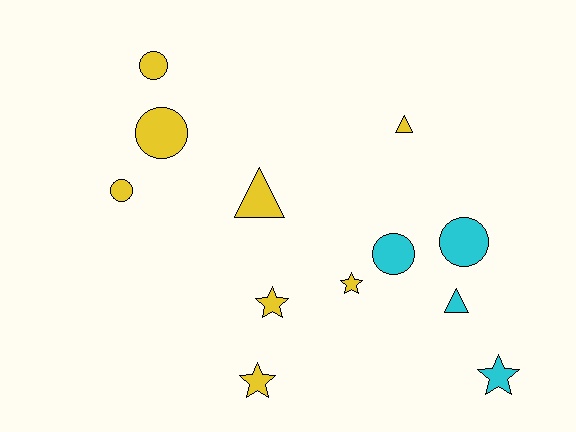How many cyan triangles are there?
There is 1 cyan triangle.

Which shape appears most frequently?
Circle, with 5 objects.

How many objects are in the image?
There are 12 objects.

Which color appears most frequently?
Yellow, with 8 objects.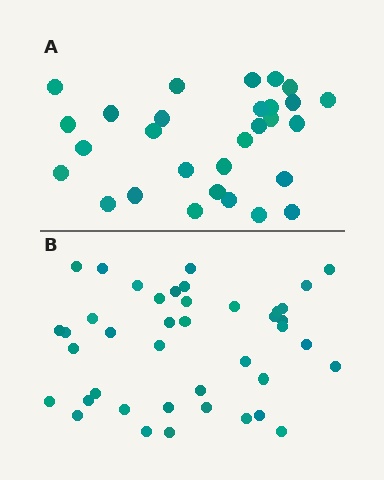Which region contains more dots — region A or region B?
Region B (the bottom region) has more dots.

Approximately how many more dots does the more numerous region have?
Region B has roughly 12 or so more dots than region A.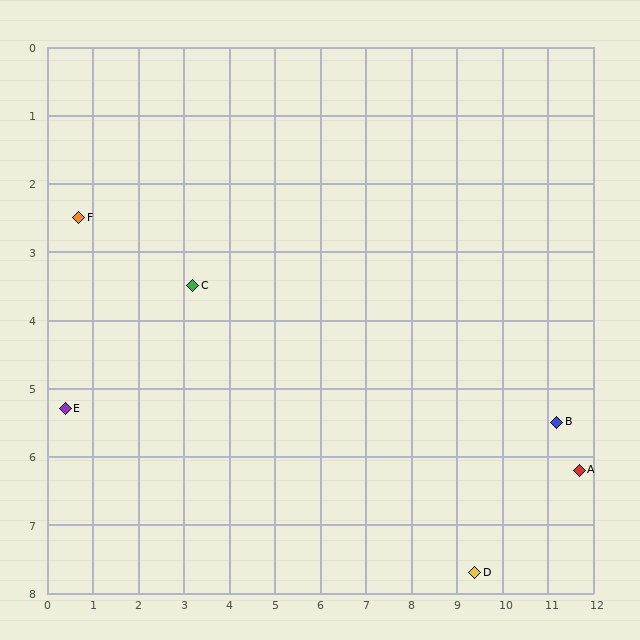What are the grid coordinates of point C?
Point C is at approximately (3.2, 3.5).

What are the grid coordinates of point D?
Point D is at approximately (9.4, 7.7).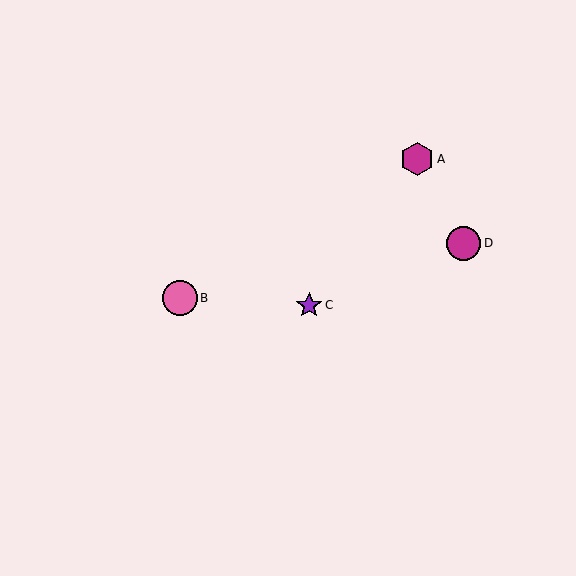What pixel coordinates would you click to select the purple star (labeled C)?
Click at (309, 305) to select the purple star C.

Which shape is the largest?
The pink circle (labeled B) is the largest.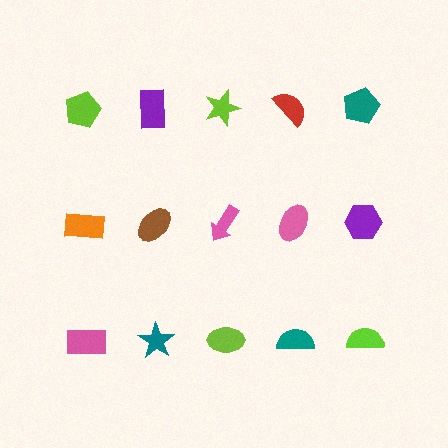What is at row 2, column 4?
A pink ellipse.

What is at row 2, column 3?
A pink arrow.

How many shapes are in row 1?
5 shapes.